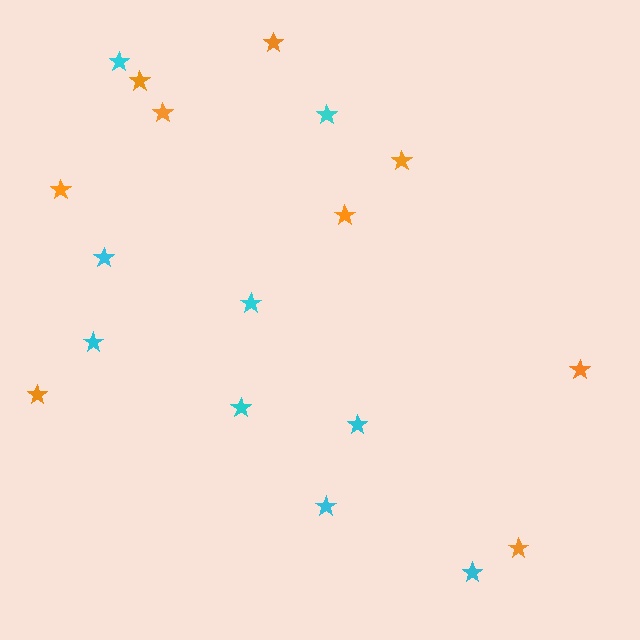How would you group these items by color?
There are 2 groups: one group of cyan stars (9) and one group of orange stars (9).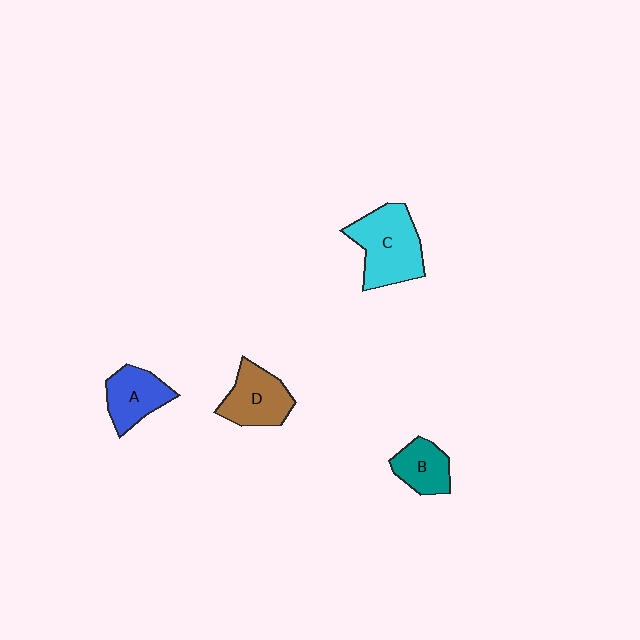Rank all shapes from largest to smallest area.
From largest to smallest: C (cyan), D (brown), A (blue), B (teal).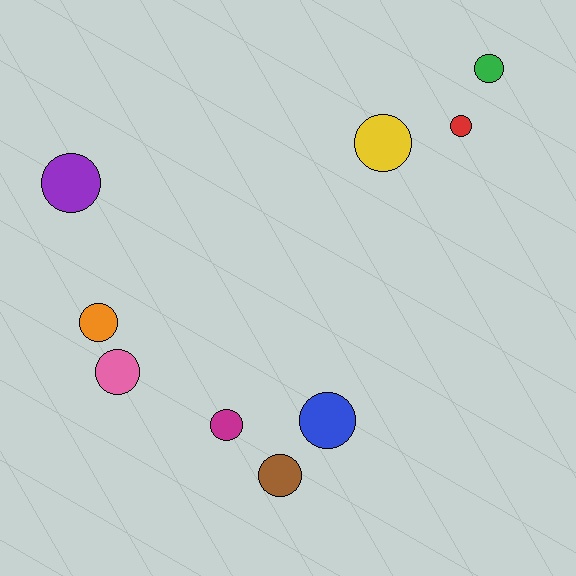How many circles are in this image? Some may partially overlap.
There are 9 circles.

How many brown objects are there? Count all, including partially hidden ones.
There is 1 brown object.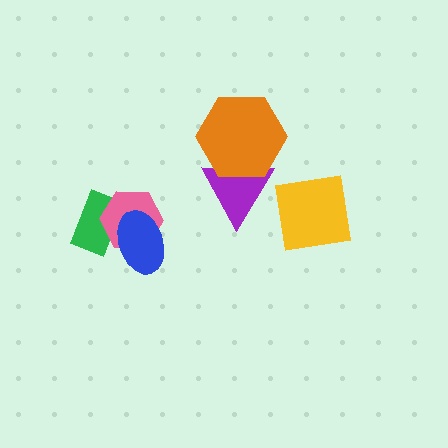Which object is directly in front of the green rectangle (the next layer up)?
The pink hexagon is directly in front of the green rectangle.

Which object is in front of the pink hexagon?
The blue ellipse is in front of the pink hexagon.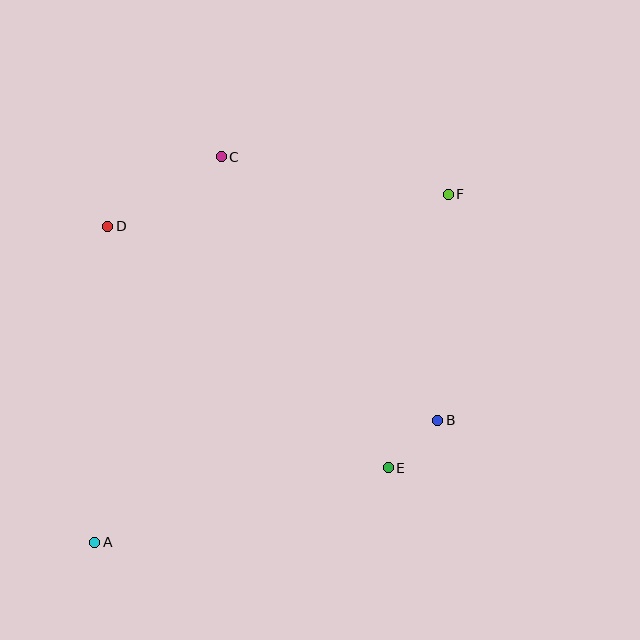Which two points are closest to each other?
Points B and E are closest to each other.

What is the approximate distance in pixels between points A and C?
The distance between A and C is approximately 406 pixels.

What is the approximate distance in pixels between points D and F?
The distance between D and F is approximately 342 pixels.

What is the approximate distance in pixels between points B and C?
The distance between B and C is approximately 341 pixels.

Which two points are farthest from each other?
Points A and F are farthest from each other.